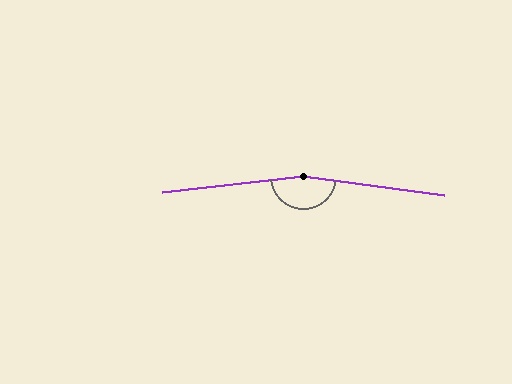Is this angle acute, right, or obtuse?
It is obtuse.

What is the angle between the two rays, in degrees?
Approximately 165 degrees.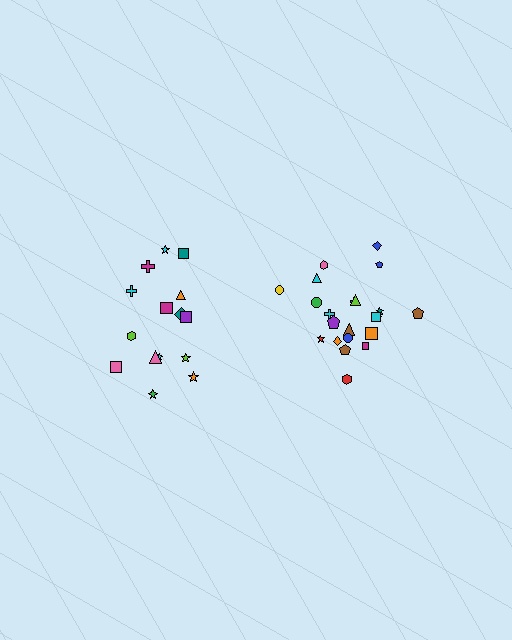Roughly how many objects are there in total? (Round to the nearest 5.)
Roughly 35 objects in total.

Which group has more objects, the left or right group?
The right group.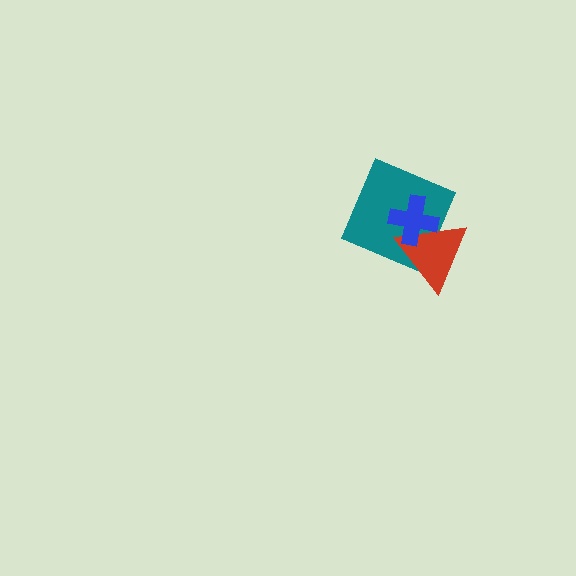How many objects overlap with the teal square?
2 objects overlap with the teal square.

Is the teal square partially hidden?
Yes, it is partially covered by another shape.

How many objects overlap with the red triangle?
2 objects overlap with the red triangle.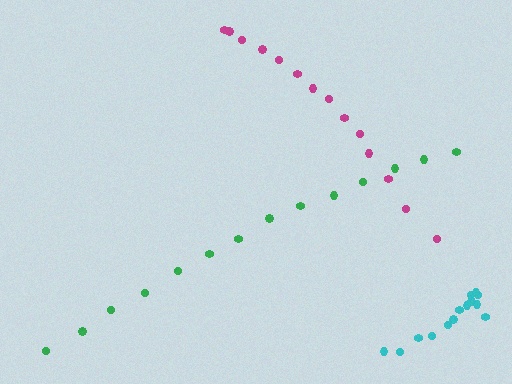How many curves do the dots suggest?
There are 3 distinct paths.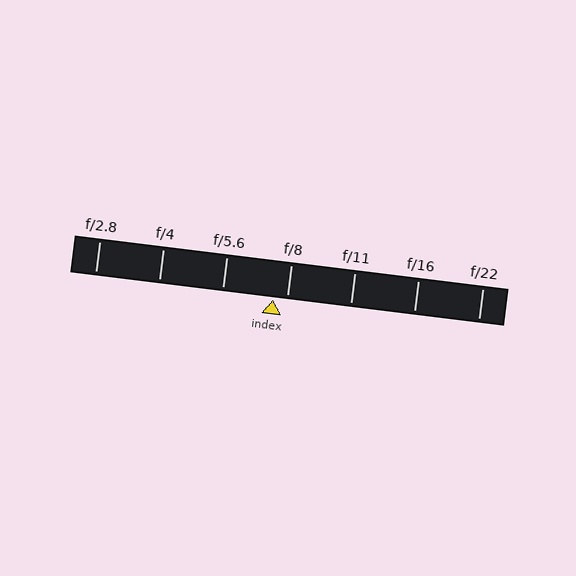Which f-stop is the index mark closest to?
The index mark is closest to f/8.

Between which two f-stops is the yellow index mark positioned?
The index mark is between f/5.6 and f/8.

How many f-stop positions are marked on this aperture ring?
There are 7 f-stop positions marked.